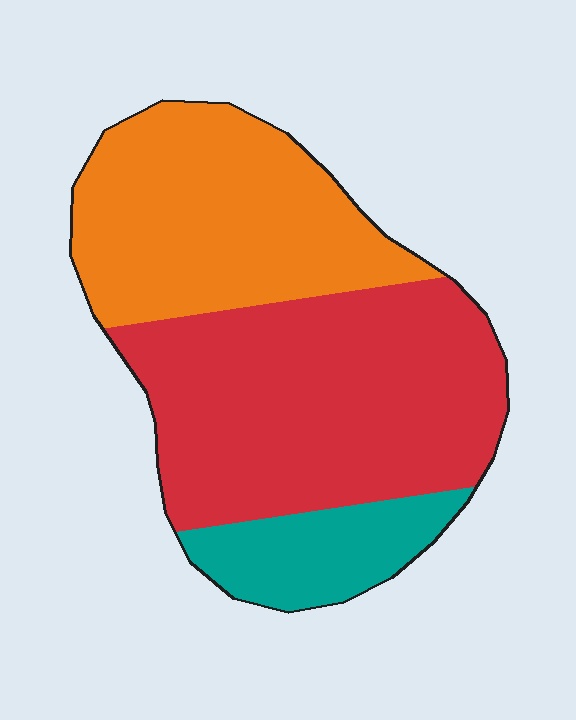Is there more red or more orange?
Red.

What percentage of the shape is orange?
Orange covers about 35% of the shape.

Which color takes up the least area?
Teal, at roughly 15%.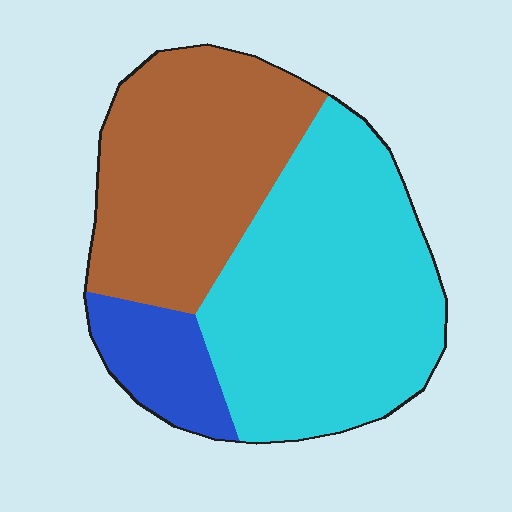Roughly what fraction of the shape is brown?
Brown covers roughly 40% of the shape.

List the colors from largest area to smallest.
From largest to smallest: cyan, brown, blue.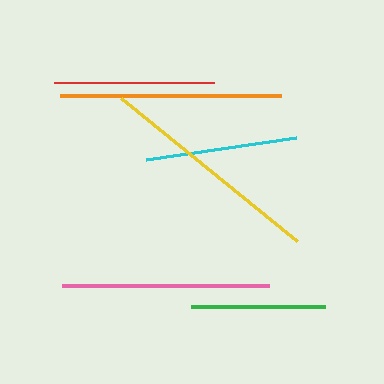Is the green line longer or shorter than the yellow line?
The yellow line is longer than the green line.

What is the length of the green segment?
The green segment is approximately 134 pixels long.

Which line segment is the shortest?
The green line is the shortest at approximately 134 pixels.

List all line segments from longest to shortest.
From longest to shortest: yellow, orange, pink, red, cyan, green.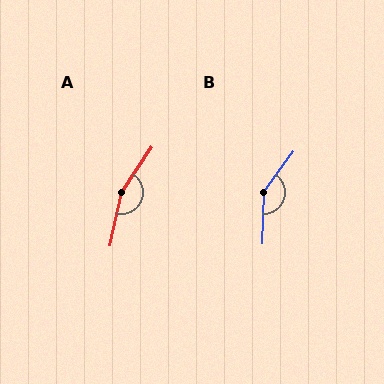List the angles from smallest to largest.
B (146°), A (158°).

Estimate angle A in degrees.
Approximately 158 degrees.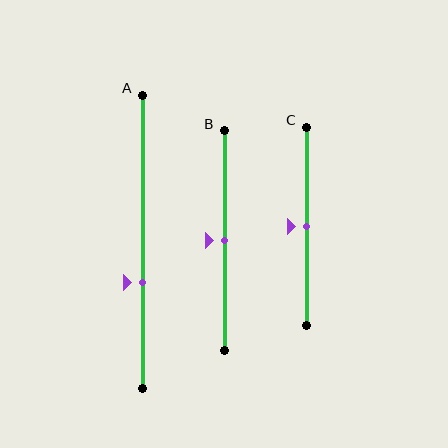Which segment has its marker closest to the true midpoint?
Segment B has its marker closest to the true midpoint.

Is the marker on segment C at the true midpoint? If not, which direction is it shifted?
Yes, the marker on segment C is at the true midpoint.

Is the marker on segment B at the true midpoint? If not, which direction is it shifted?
Yes, the marker on segment B is at the true midpoint.